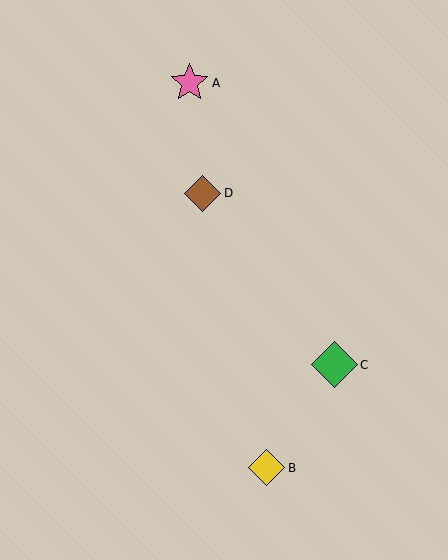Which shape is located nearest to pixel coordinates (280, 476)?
The yellow diamond (labeled B) at (267, 468) is nearest to that location.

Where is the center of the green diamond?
The center of the green diamond is at (335, 365).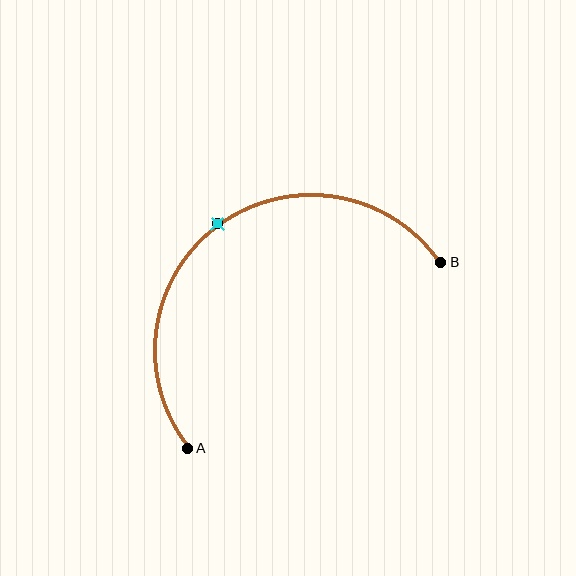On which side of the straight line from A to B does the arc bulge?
The arc bulges above and to the left of the straight line connecting A and B.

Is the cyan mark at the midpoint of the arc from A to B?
Yes. The cyan mark lies on the arc at equal arc-length from both A and B — it is the arc midpoint.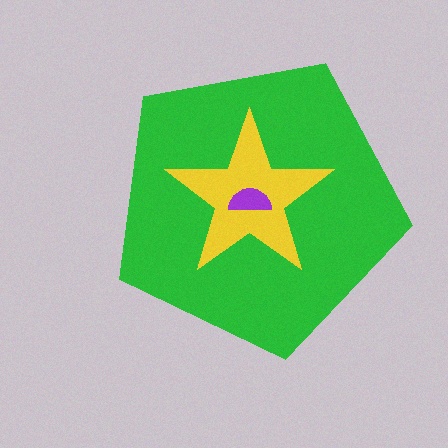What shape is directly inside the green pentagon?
The yellow star.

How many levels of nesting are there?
3.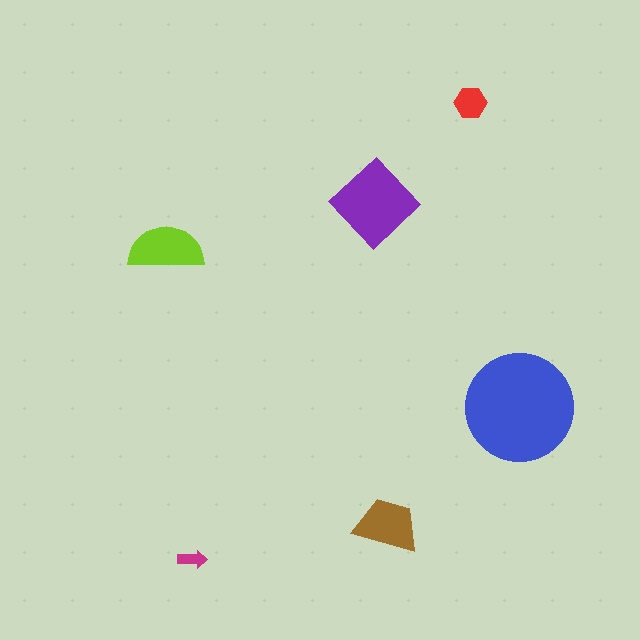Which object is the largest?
The blue circle.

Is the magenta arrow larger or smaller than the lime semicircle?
Smaller.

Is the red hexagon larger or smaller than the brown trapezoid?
Smaller.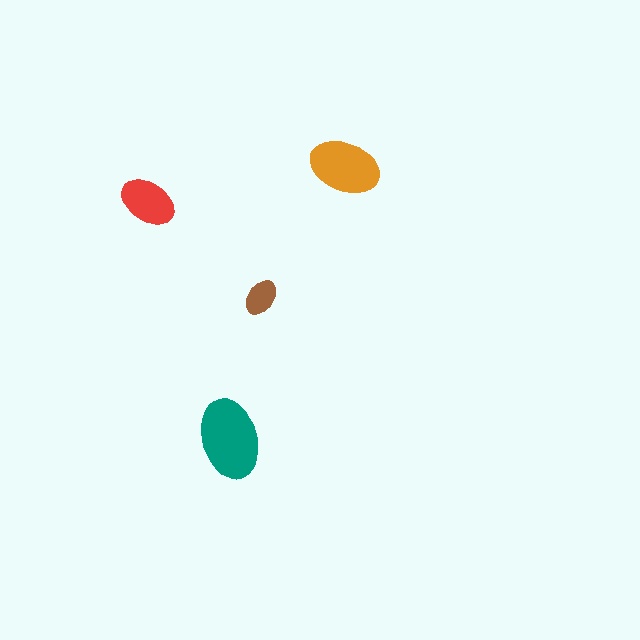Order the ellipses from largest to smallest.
the teal one, the orange one, the red one, the brown one.